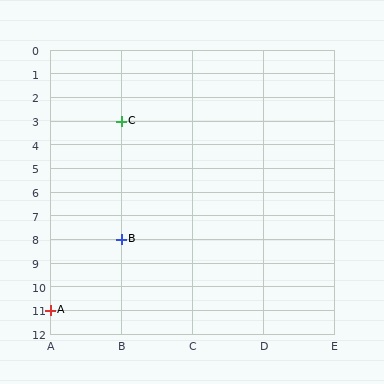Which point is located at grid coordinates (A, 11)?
Point A is at (A, 11).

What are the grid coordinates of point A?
Point A is at grid coordinates (A, 11).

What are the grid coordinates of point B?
Point B is at grid coordinates (B, 8).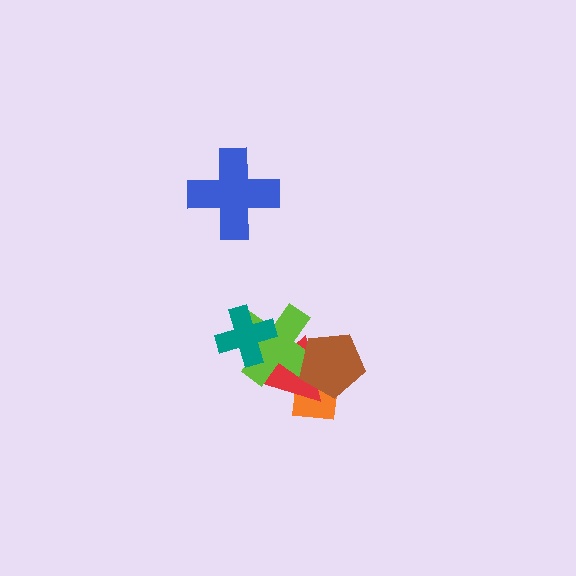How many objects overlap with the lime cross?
4 objects overlap with the lime cross.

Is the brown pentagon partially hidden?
No, no other shape covers it.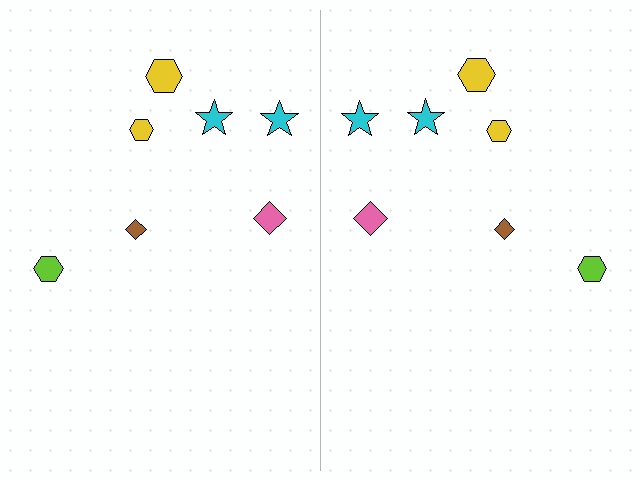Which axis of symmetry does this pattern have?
The pattern has a vertical axis of symmetry running through the center of the image.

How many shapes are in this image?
There are 14 shapes in this image.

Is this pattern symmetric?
Yes, this pattern has bilateral (reflection) symmetry.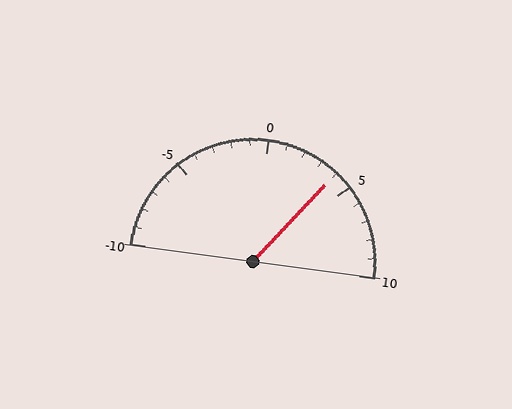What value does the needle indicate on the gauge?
The needle indicates approximately 4.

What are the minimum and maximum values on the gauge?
The gauge ranges from -10 to 10.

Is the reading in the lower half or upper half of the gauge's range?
The reading is in the upper half of the range (-10 to 10).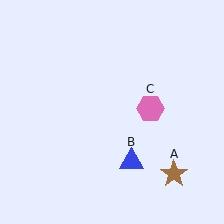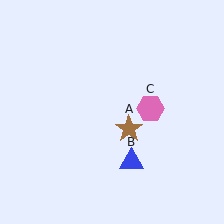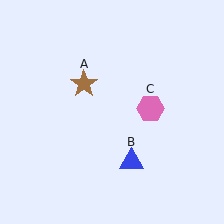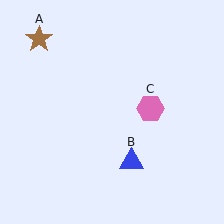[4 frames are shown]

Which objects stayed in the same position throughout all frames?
Blue triangle (object B) and pink hexagon (object C) remained stationary.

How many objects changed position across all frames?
1 object changed position: brown star (object A).